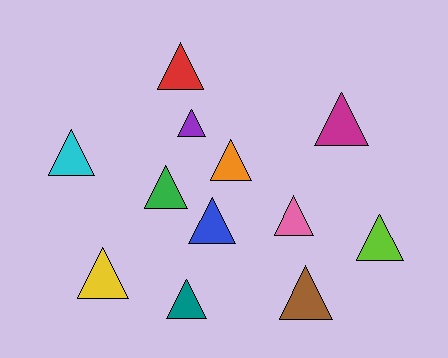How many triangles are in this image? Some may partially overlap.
There are 12 triangles.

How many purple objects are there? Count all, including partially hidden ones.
There is 1 purple object.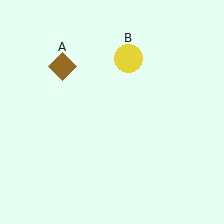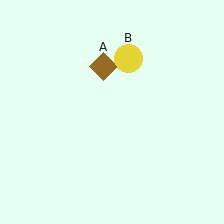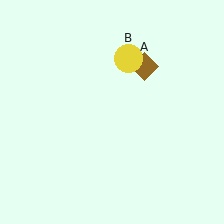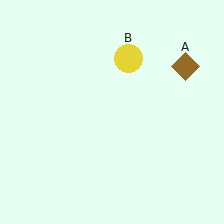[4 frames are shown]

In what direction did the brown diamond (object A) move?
The brown diamond (object A) moved right.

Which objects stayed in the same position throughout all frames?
Yellow circle (object B) remained stationary.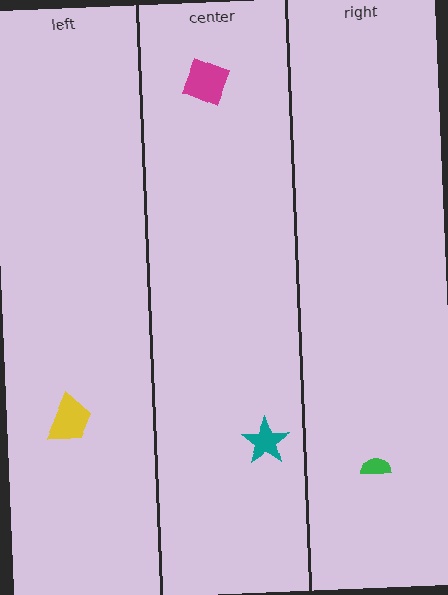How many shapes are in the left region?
1.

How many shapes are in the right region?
1.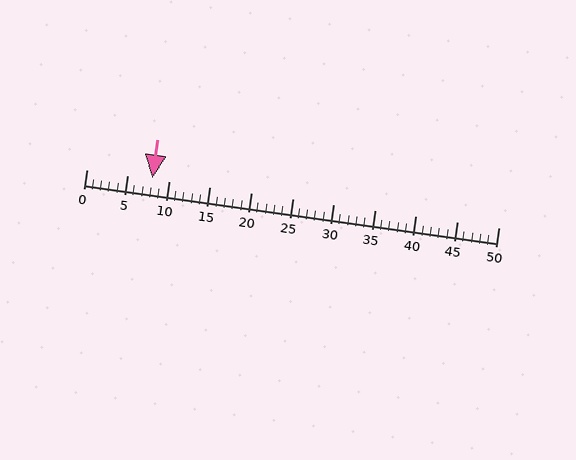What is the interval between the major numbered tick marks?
The major tick marks are spaced 5 units apart.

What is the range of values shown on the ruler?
The ruler shows values from 0 to 50.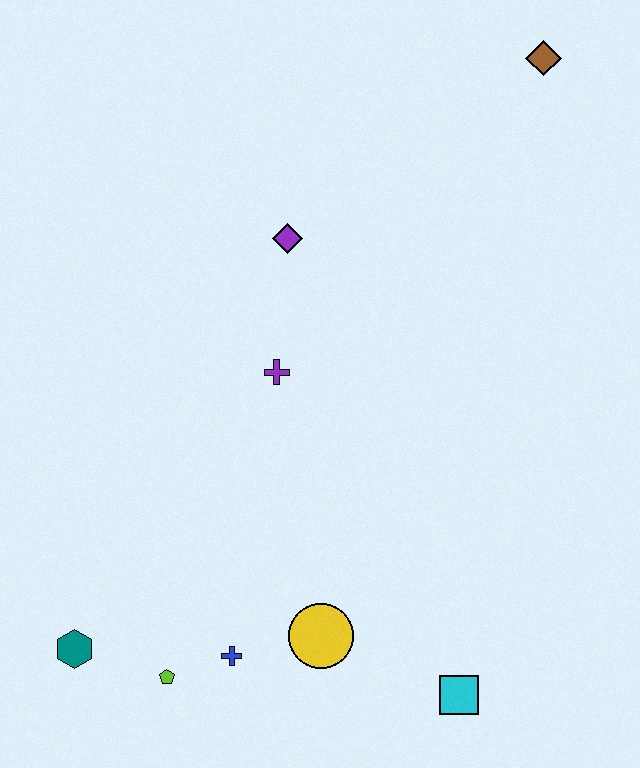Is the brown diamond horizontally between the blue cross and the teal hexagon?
No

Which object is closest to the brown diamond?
The purple diamond is closest to the brown diamond.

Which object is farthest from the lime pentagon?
The brown diamond is farthest from the lime pentagon.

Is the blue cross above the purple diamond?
No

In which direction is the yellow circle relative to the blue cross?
The yellow circle is to the right of the blue cross.